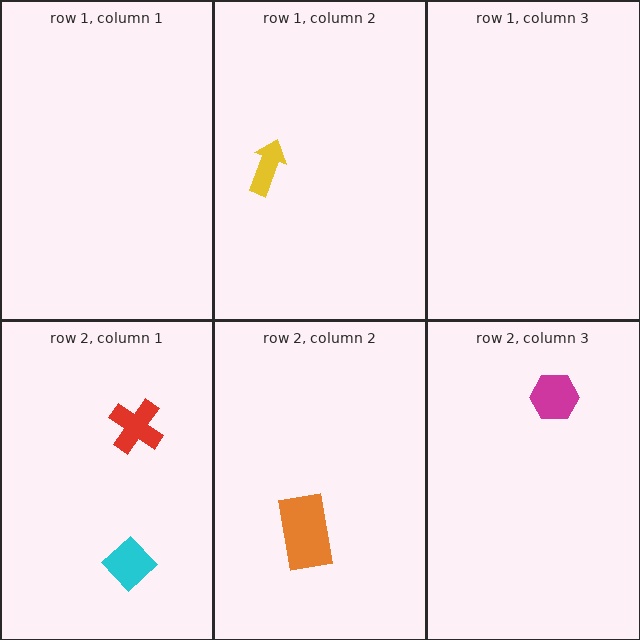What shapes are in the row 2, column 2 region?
The orange rectangle.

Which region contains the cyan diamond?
The row 2, column 1 region.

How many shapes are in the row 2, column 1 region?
2.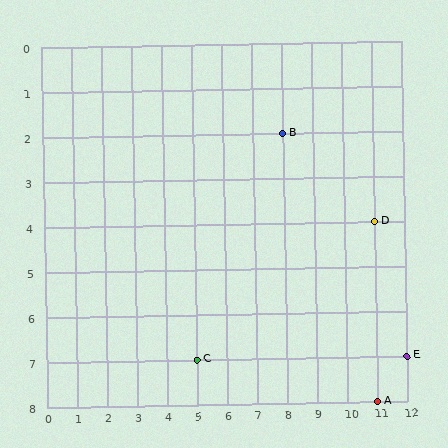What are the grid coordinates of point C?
Point C is at grid coordinates (5, 7).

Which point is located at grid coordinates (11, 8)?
Point A is at (11, 8).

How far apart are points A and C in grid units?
Points A and C are 6 columns and 1 row apart (about 6.1 grid units diagonally).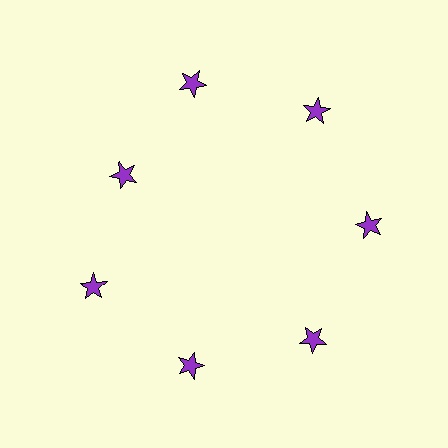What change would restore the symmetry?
The symmetry would be restored by moving it outward, back onto the ring so that all 7 stars sit at equal angles and equal distance from the center.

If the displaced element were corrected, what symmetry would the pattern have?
It would have 7-fold rotational symmetry — the pattern would map onto itself every 51 degrees.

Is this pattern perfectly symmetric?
No. The 7 purple stars are arranged in a ring, but one element near the 10 o'clock position is pulled inward toward the center, breaking the 7-fold rotational symmetry.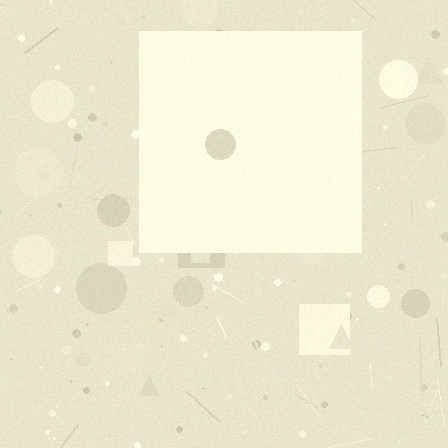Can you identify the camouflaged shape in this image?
The camouflaged shape is a square.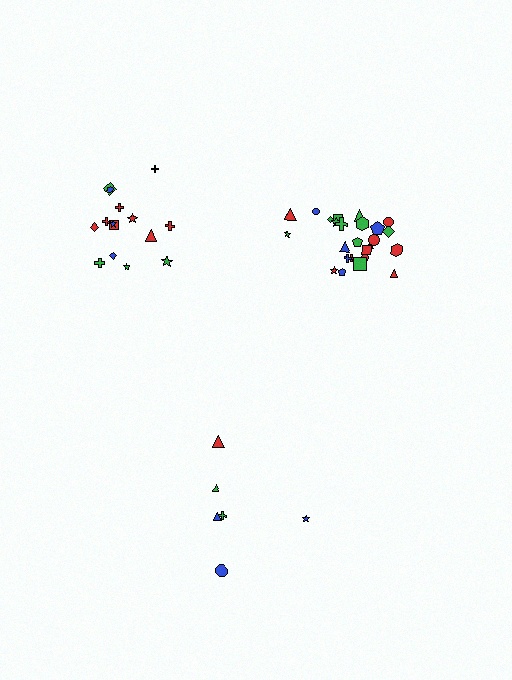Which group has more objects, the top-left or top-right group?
The top-right group.